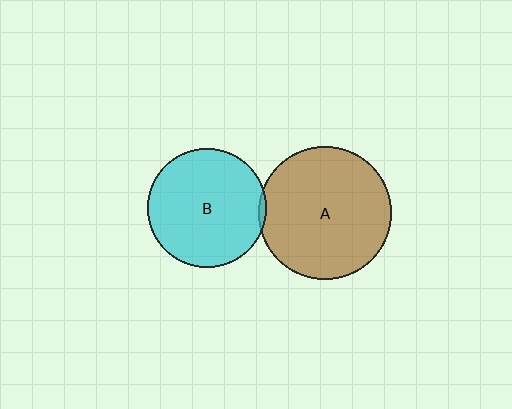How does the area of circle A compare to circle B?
Approximately 1.3 times.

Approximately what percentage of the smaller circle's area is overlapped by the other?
Approximately 5%.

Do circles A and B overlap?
Yes.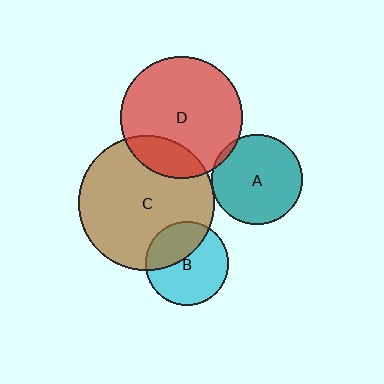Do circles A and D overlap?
Yes.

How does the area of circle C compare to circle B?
Approximately 2.6 times.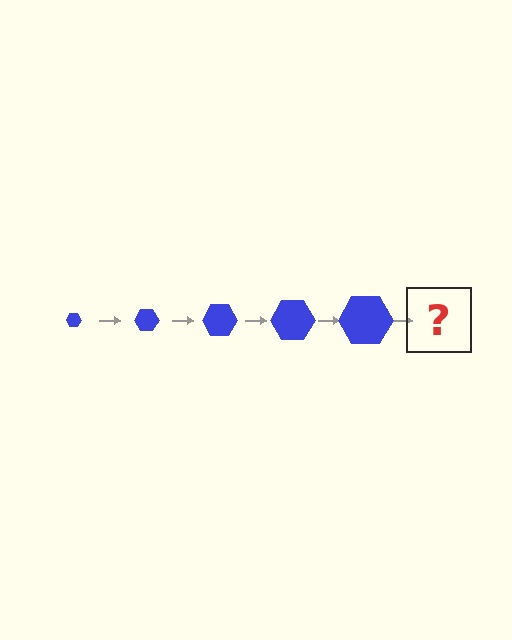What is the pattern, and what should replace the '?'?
The pattern is that the hexagon gets progressively larger each step. The '?' should be a blue hexagon, larger than the previous one.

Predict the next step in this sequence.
The next step is a blue hexagon, larger than the previous one.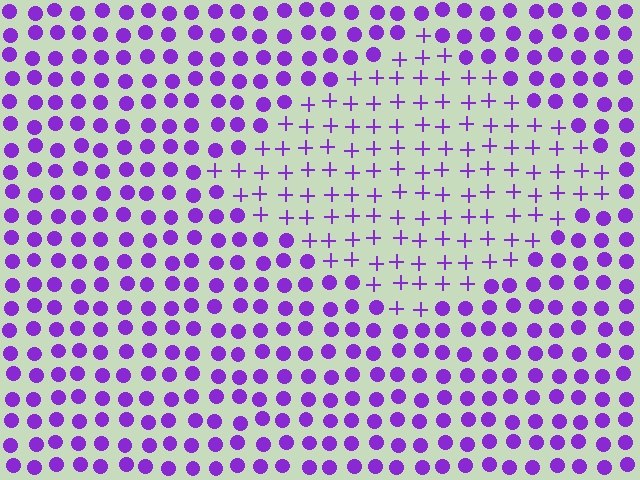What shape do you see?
I see a diamond.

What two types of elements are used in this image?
The image uses plus signs inside the diamond region and circles outside it.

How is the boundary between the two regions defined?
The boundary is defined by a change in element shape: plus signs inside vs. circles outside. All elements share the same color and spacing.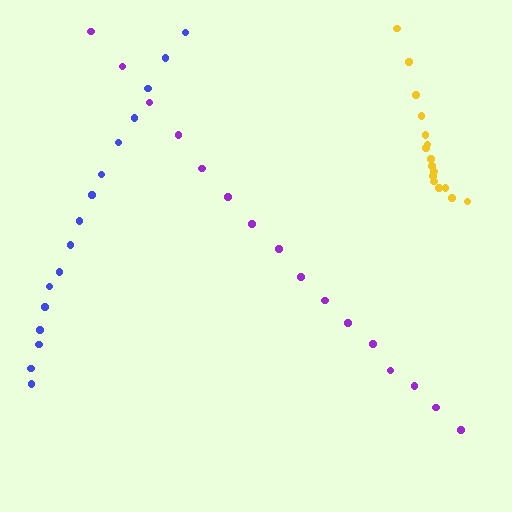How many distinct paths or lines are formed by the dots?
There are 3 distinct paths.